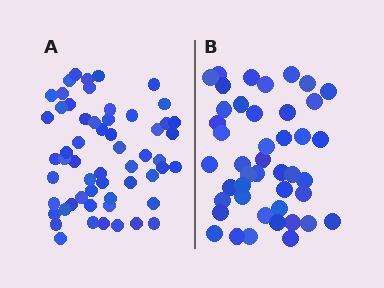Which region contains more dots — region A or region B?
Region A (the left region) has more dots.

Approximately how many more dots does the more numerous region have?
Region A has approximately 15 more dots than region B.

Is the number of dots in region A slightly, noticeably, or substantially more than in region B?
Region A has noticeably more, but not dramatically so. The ratio is roughly 1.3 to 1.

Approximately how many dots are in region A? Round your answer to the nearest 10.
About 60 dots. (The exact count is 57, which rounds to 60.)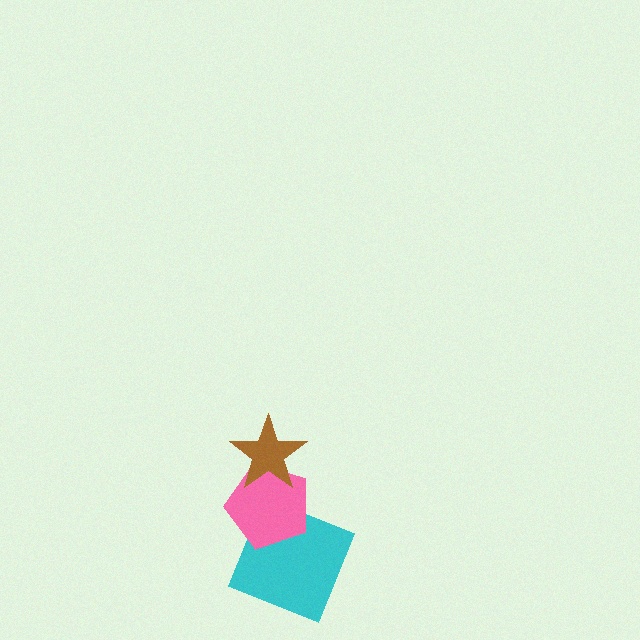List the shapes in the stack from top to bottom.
From top to bottom: the brown star, the pink pentagon, the cyan square.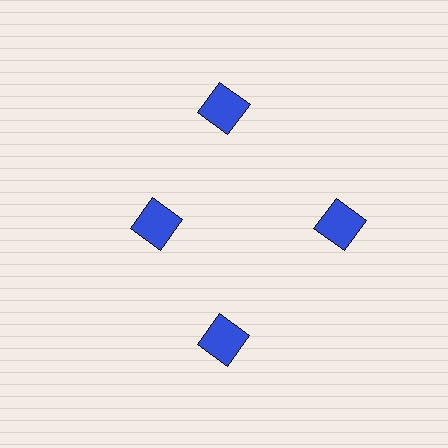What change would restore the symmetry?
The symmetry would be restored by moving it outward, back onto the ring so that all 4 squares sit at equal angles and equal distance from the center.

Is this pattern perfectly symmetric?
No. The 4 blue squares are arranged in a ring, but one element near the 9 o'clock position is pulled inward toward the center, breaking the 4-fold rotational symmetry.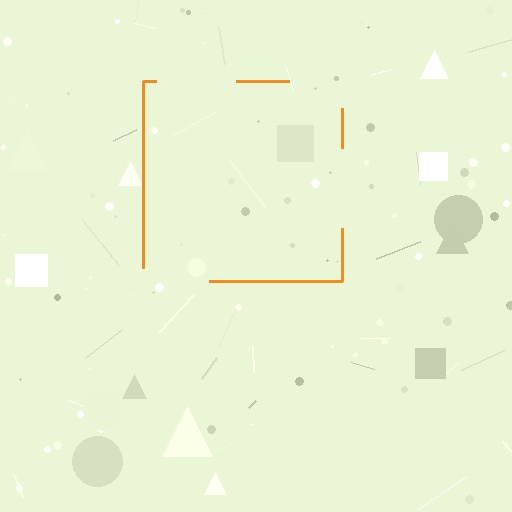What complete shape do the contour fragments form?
The contour fragments form a square.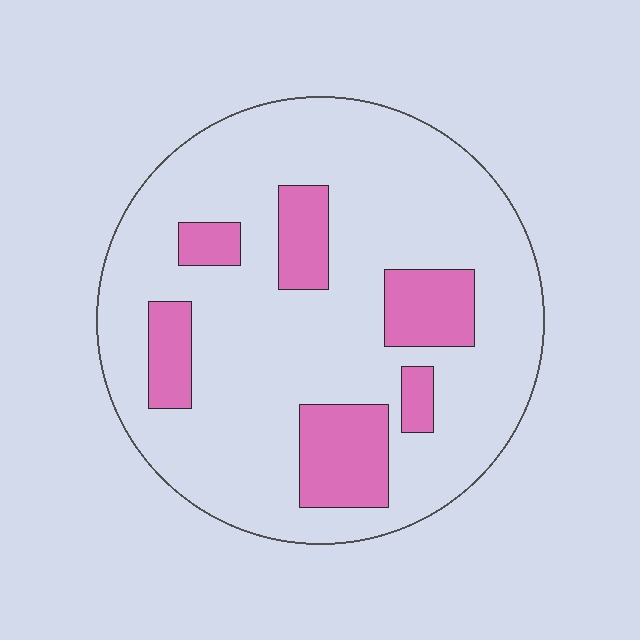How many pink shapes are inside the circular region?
6.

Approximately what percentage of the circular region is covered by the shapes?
Approximately 20%.